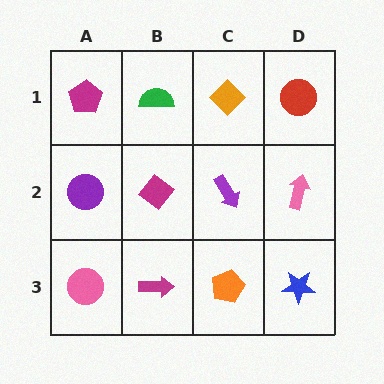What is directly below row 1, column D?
A pink arrow.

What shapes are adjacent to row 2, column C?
An orange diamond (row 1, column C), an orange pentagon (row 3, column C), a magenta diamond (row 2, column B), a pink arrow (row 2, column D).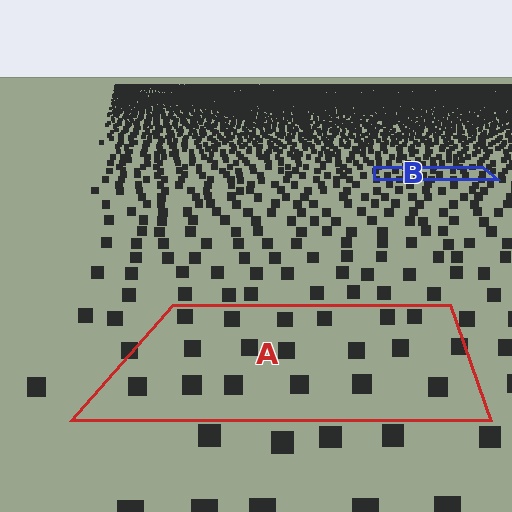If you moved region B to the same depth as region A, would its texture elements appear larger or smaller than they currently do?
They would appear larger. At a closer depth, the same texture elements are projected at a bigger on-screen size.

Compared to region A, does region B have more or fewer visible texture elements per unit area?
Region B has more texture elements per unit area — they are packed more densely because it is farther away.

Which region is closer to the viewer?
Region A is closer. The texture elements there are larger and more spread out.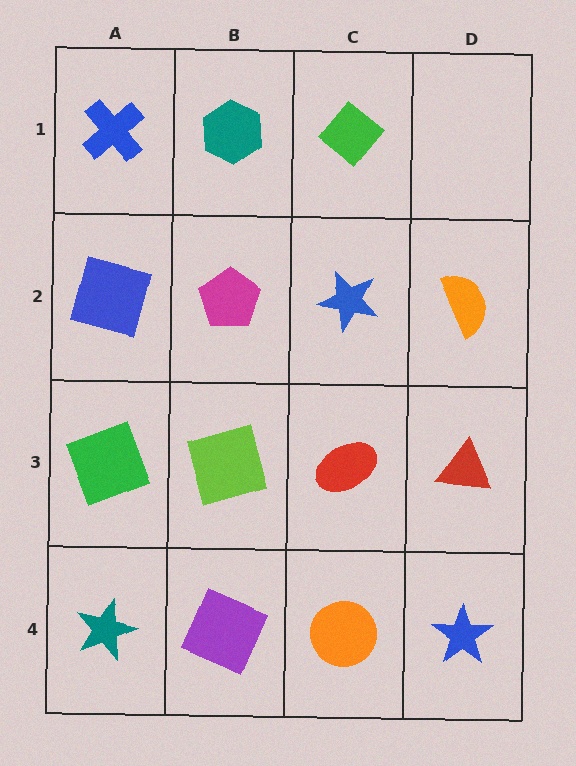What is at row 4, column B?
A purple square.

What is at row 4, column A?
A teal star.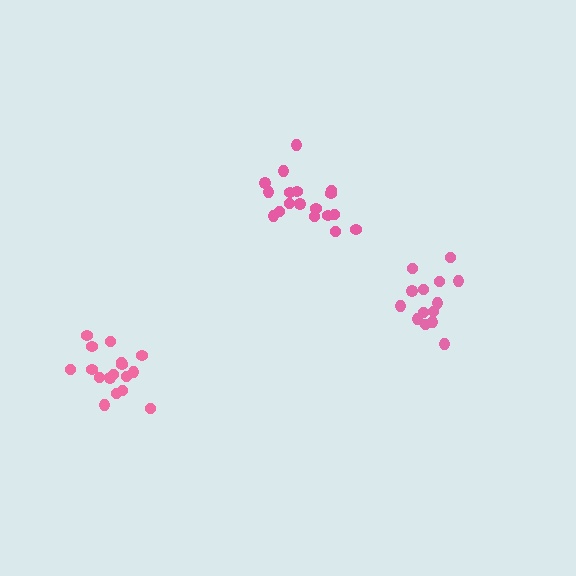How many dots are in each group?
Group 1: 19 dots, Group 2: 18 dots, Group 3: 14 dots (51 total).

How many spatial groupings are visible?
There are 3 spatial groupings.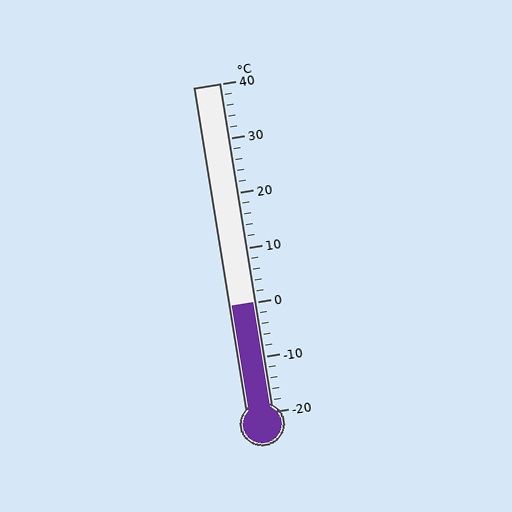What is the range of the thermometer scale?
The thermometer scale ranges from -20°C to 40°C.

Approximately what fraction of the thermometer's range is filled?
The thermometer is filled to approximately 35% of its range.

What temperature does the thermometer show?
The thermometer shows approximately 0°C.